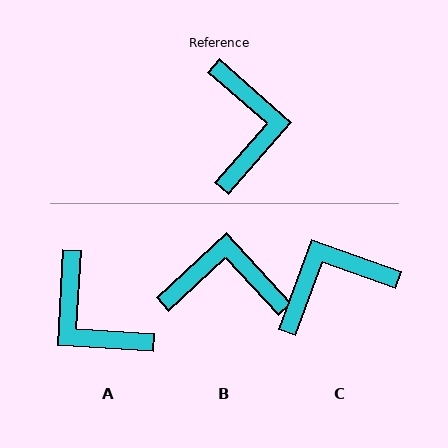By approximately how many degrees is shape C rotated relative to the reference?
Approximately 111 degrees counter-clockwise.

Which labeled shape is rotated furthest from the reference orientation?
A, about 142 degrees away.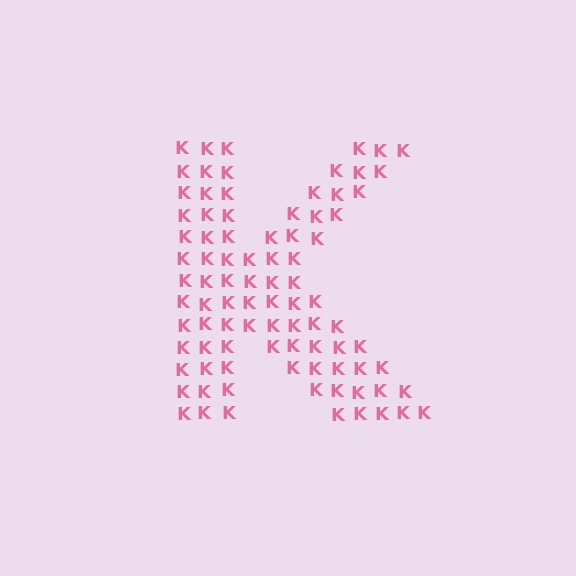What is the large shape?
The large shape is the letter K.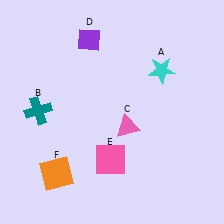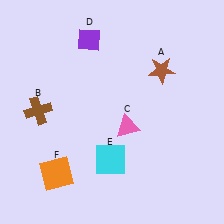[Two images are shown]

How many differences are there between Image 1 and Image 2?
There are 3 differences between the two images.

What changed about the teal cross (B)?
In Image 1, B is teal. In Image 2, it changed to brown.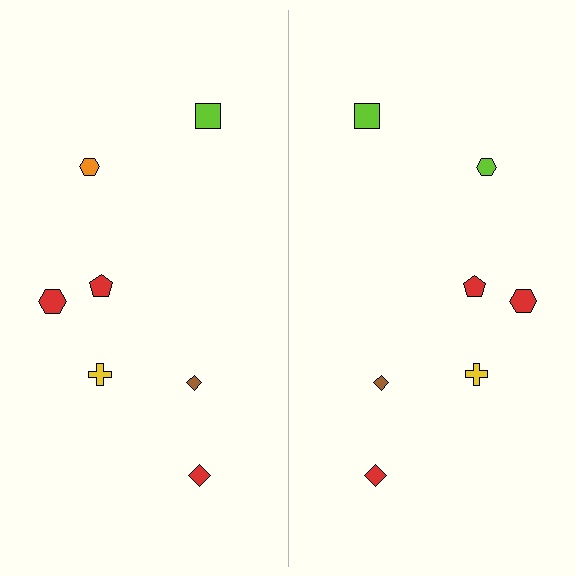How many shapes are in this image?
There are 14 shapes in this image.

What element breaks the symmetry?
The lime hexagon on the right side breaks the symmetry — its mirror counterpart is orange.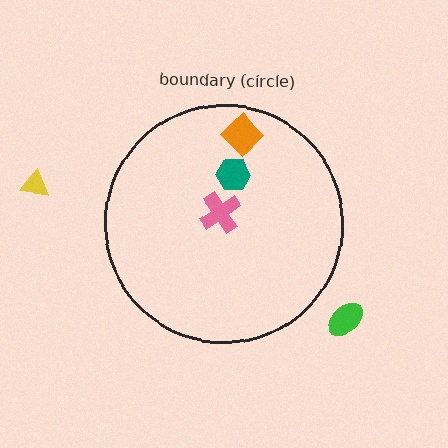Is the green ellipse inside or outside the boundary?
Outside.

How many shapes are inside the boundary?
3 inside, 2 outside.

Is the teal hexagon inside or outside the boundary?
Inside.